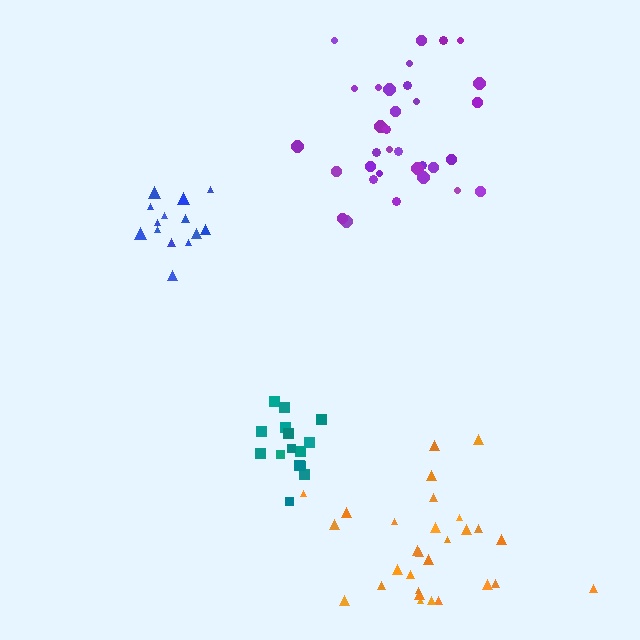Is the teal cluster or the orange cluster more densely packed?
Teal.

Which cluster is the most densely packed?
Teal.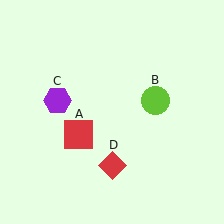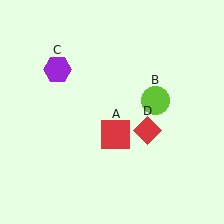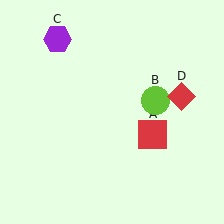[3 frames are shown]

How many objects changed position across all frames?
3 objects changed position: red square (object A), purple hexagon (object C), red diamond (object D).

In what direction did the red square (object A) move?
The red square (object A) moved right.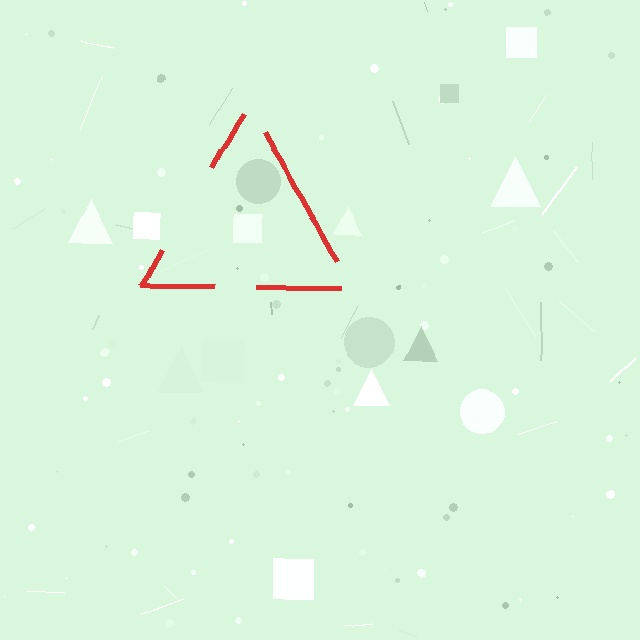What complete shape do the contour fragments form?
The contour fragments form a triangle.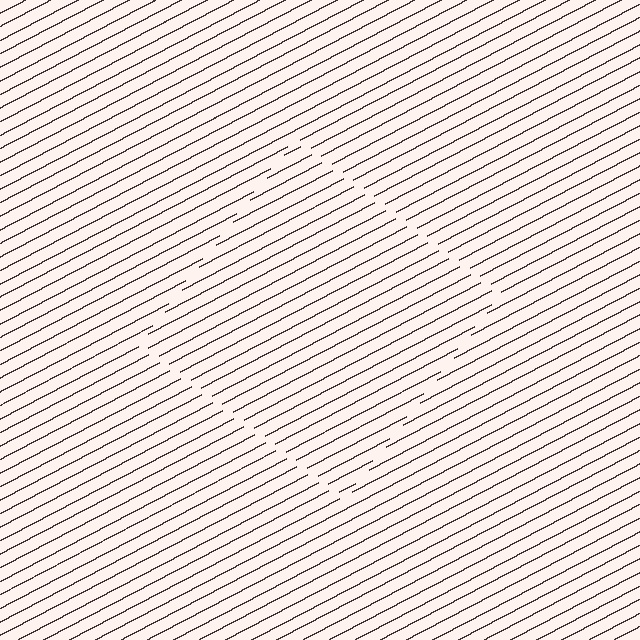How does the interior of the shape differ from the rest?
The interior of the shape contains the same grating, shifted by half a period — the contour is defined by the phase discontinuity where line-ends from the inner and outer gratings abut.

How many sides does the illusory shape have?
4 sides — the line-ends trace a square.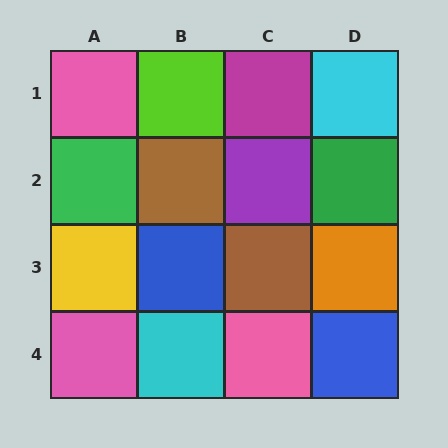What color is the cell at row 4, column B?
Cyan.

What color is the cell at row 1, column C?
Magenta.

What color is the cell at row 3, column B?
Blue.